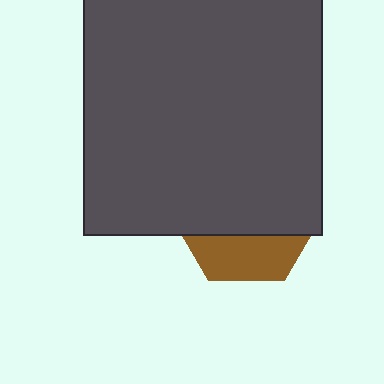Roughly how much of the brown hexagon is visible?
A small part of it is visible (roughly 31%).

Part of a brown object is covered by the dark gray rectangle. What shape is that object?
It is a hexagon.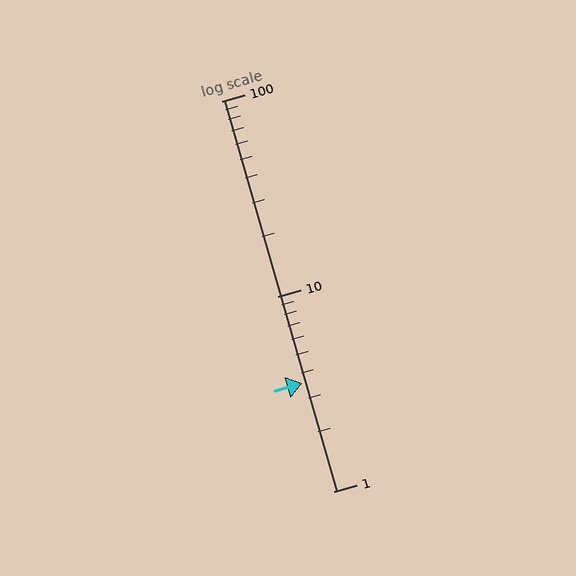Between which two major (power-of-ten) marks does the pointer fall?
The pointer is between 1 and 10.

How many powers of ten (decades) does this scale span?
The scale spans 2 decades, from 1 to 100.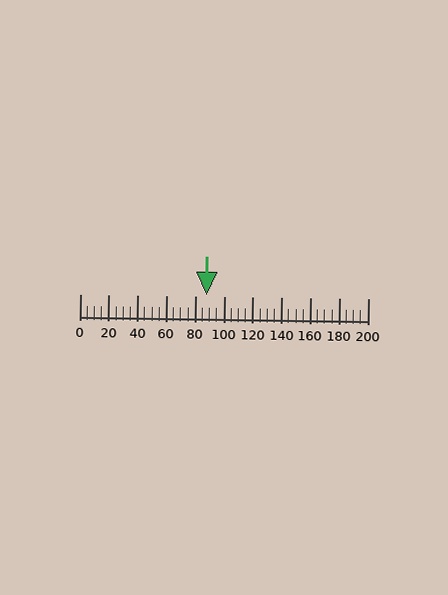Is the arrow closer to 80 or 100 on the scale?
The arrow is closer to 80.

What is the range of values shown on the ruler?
The ruler shows values from 0 to 200.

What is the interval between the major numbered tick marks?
The major tick marks are spaced 20 units apart.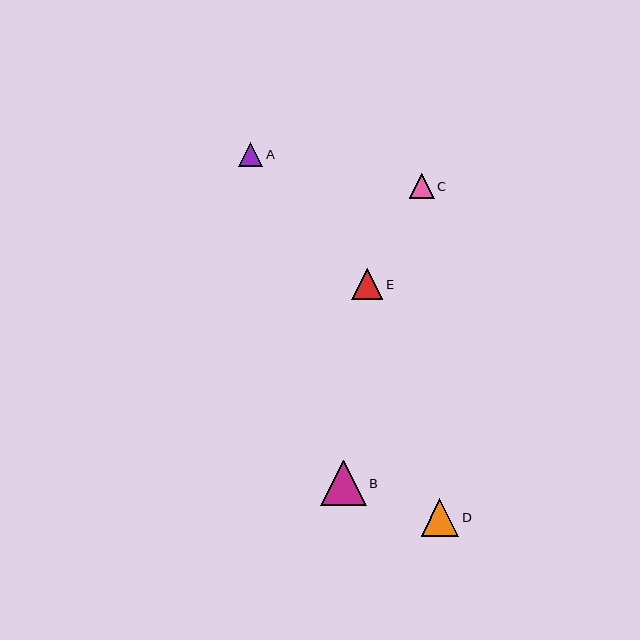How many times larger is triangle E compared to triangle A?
Triangle E is approximately 1.3 times the size of triangle A.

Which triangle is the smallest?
Triangle A is the smallest with a size of approximately 24 pixels.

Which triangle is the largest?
Triangle B is the largest with a size of approximately 46 pixels.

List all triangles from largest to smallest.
From largest to smallest: B, D, E, C, A.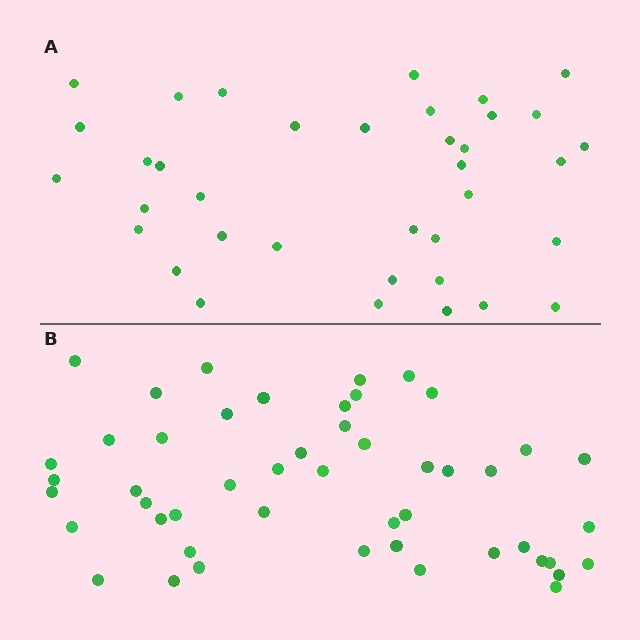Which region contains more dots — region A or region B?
Region B (the bottom region) has more dots.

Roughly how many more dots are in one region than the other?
Region B has roughly 12 or so more dots than region A.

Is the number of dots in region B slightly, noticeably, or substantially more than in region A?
Region B has noticeably more, but not dramatically so. The ratio is roughly 1.3 to 1.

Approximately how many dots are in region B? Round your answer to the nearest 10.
About 50 dots. (The exact count is 49, which rounds to 50.)